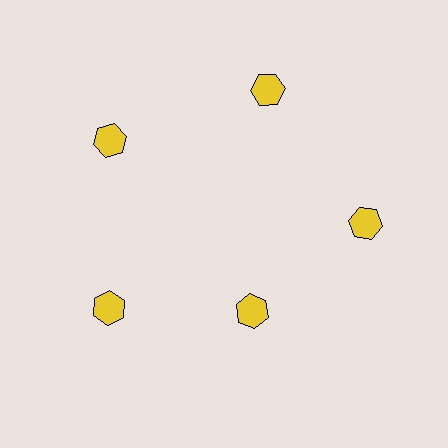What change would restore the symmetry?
The symmetry would be restored by moving it outward, back onto the ring so that all 5 hexagons sit at equal angles and equal distance from the center.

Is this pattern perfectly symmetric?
No. The 5 yellow hexagons are arranged in a ring, but one element near the 5 o'clock position is pulled inward toward the center, breaking the 5-fold rotational symmetry.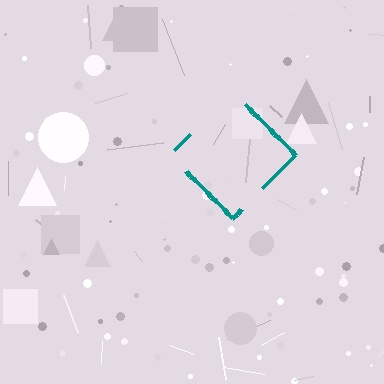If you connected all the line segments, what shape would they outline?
They would outline a diamond.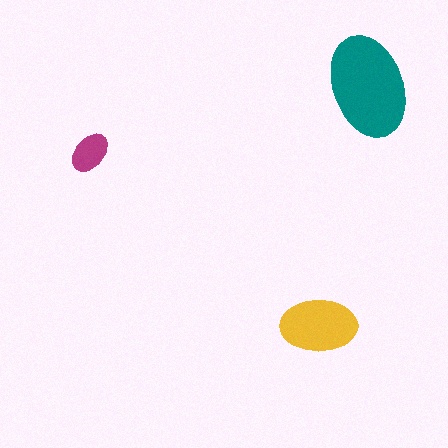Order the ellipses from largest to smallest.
the teal one, the yellow one, the magenta one.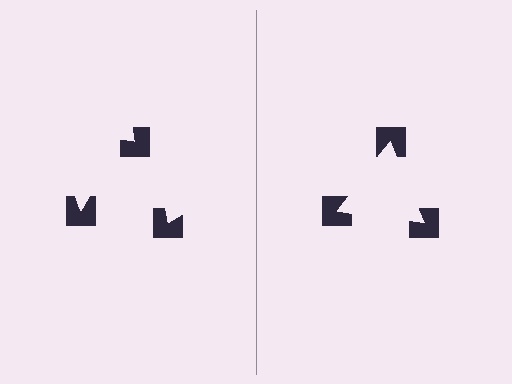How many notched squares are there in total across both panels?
6 — 3 on each side.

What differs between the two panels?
The notched squares are positioned identically on both sides; only the wedge orientations differ. On the right they align to a triangle; on the left they are misaligned.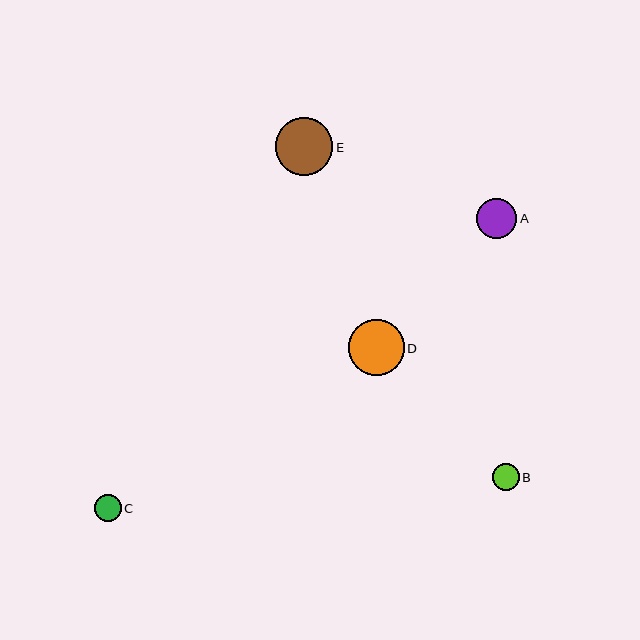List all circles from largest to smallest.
From largest to smallest: E, D, A, B, C.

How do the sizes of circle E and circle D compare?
Circle E and circle D are approximately the same size.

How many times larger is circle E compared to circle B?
Circle E is approximately 2.1 times the size of circle B.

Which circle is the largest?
Circle E is the largest with a size of approximately 58 pixels.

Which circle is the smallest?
Circle C is the smallest with a size of approximately 27 pixels.